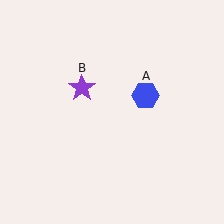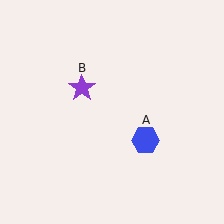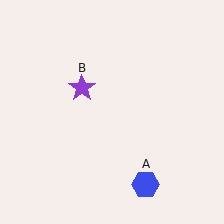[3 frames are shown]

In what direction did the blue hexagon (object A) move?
The blue hexagon (object A) moved down.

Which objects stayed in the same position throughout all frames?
Purple star (object B) remained stationary.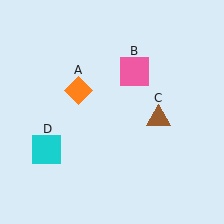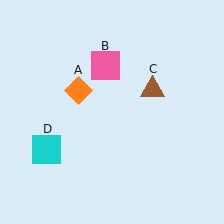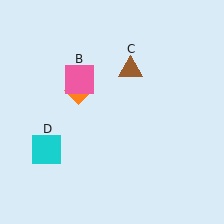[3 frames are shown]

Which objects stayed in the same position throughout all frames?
Orange diamond (object A) and cyan square (object D) remained stationary.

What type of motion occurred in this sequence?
The pink square (object B), brown triangle (object C) rotated counterclockwise around the center of the scene.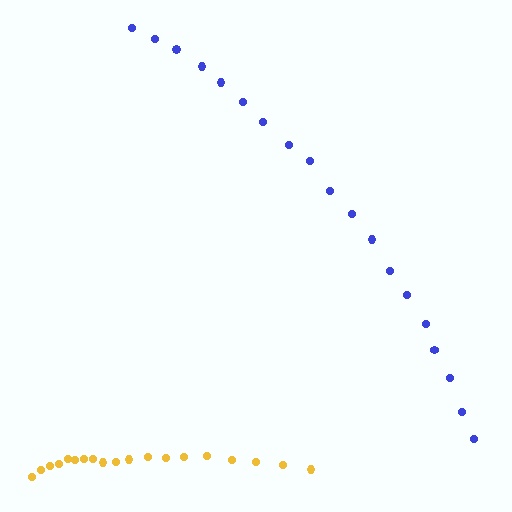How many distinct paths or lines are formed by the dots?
There are 2 distinct paths.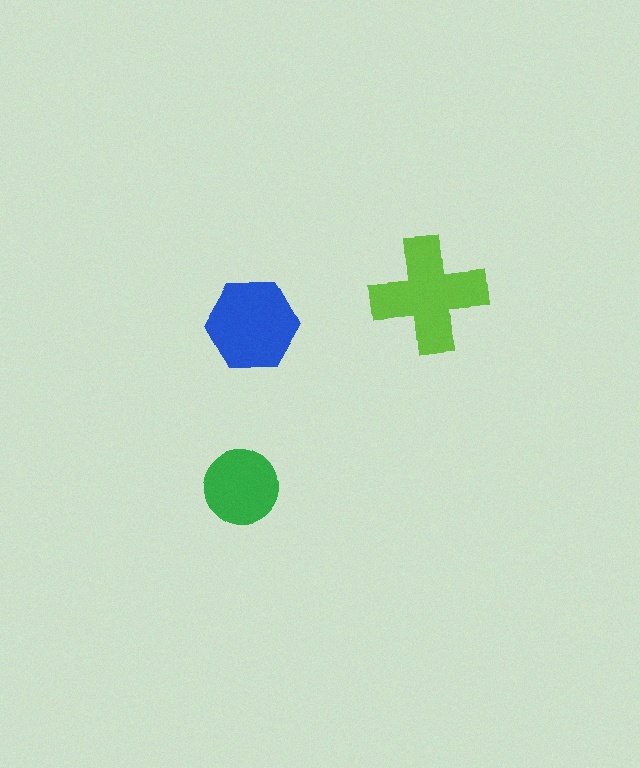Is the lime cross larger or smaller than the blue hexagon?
Larger.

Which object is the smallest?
The green circle.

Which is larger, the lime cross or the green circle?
The lime cross.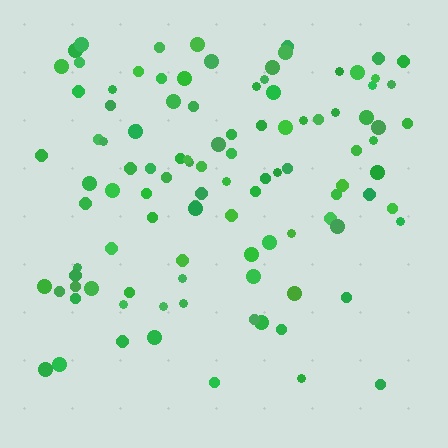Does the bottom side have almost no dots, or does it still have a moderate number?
Still a moderate number, just noticeably fewer than the top.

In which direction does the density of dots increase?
From bottom to top, with the top side densest.